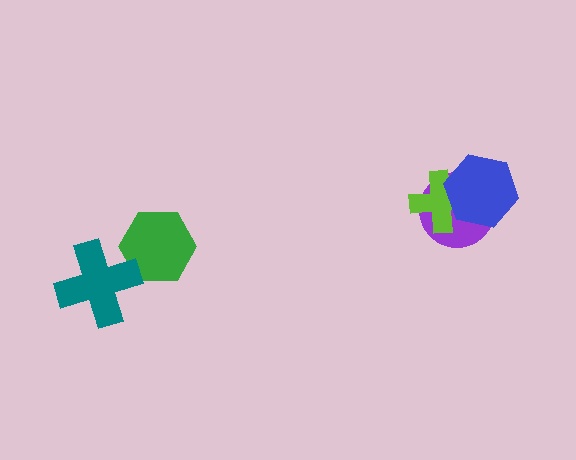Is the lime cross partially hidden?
Yes, it is partially covered by another shape.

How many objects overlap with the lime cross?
2 objects overlap with the lime cross.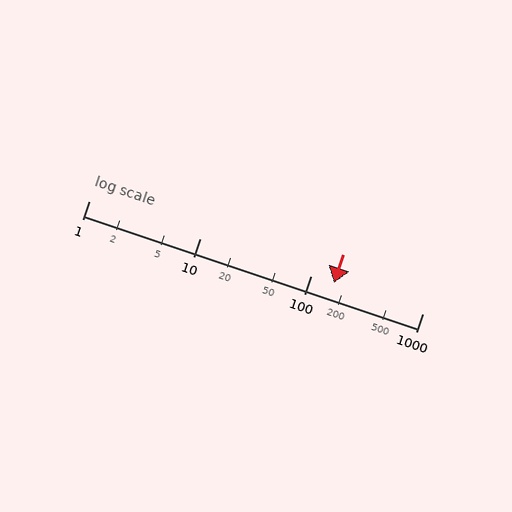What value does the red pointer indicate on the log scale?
The pointer indicates approximately 160.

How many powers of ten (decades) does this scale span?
The scale spans 3 decades, from 1 to 1000.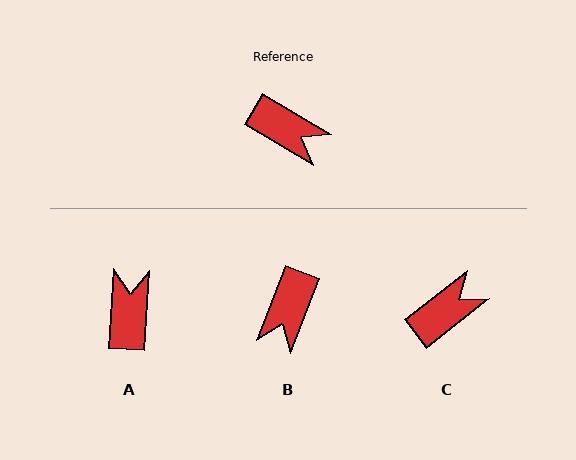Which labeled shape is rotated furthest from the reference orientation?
A, about 117 degrees away.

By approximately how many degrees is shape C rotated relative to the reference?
Approximately 69 degrees counter-clockwise.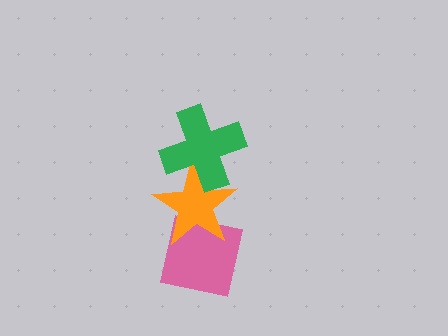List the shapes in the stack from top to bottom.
From top to bottom: the green cross, the orange star, the pink square.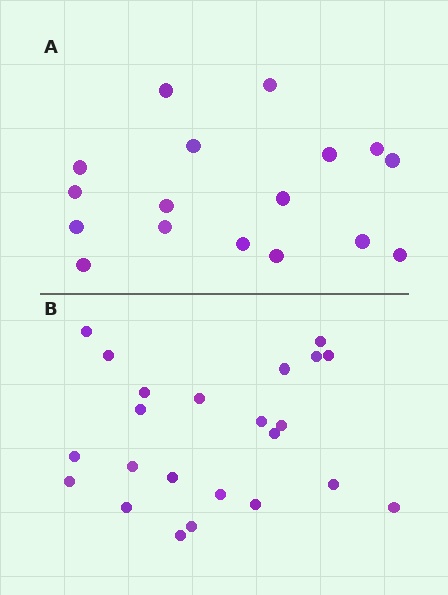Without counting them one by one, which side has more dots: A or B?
Region B (the bottom region) has more dots.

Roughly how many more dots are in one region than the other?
Region B has about 6 more dots than region A.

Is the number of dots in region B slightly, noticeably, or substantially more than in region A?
Region B has noticeably more, but not dramatically so. The ratio is roughly 1.4 to 1.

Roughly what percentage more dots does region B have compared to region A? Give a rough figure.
About 35% more.